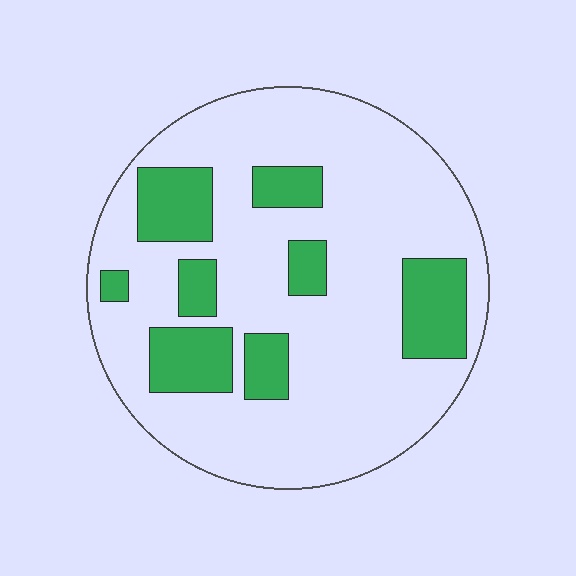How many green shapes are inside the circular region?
8.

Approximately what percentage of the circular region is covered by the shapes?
Approximately 25%.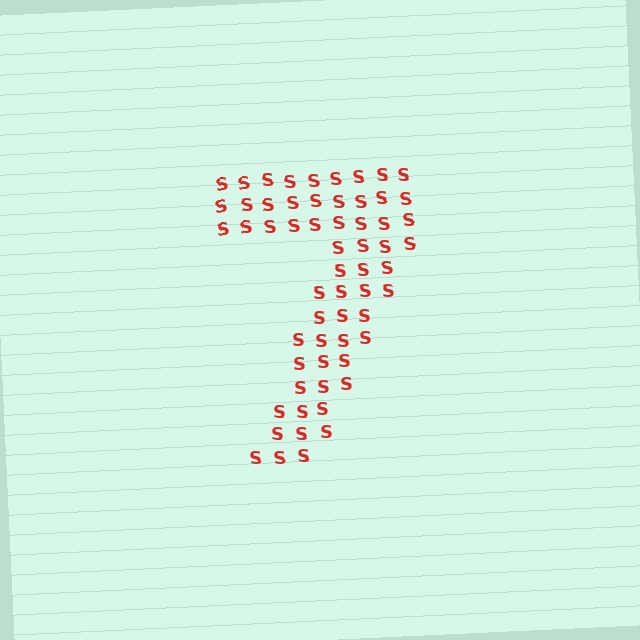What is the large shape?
The large shape is the digit 7.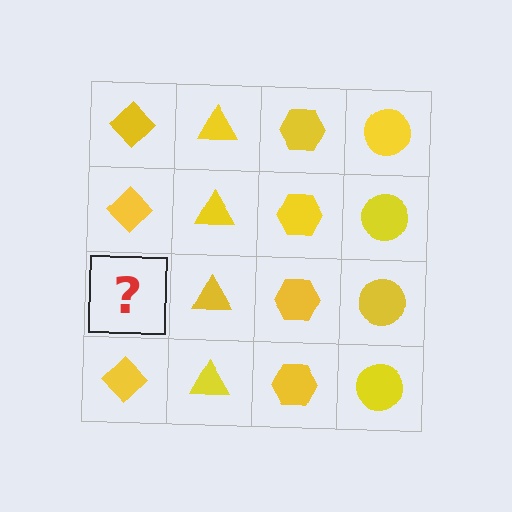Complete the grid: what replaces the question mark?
The question mark should be replaced with a yellow diamond.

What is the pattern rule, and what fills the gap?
The rule is that each column has a consistent shape. The gap should be filled with a yellow diamond.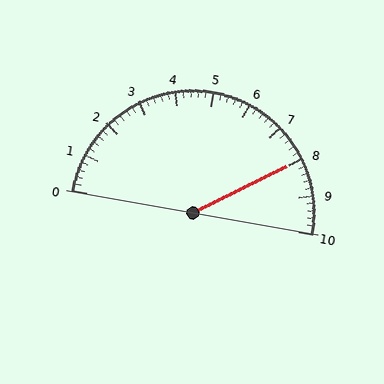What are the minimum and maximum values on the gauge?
The gauge ranges from 0 to 10.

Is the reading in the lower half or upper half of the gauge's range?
The reading is in the upper half of the range (0 to 10).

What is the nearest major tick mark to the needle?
The nearest major tick mark is 8.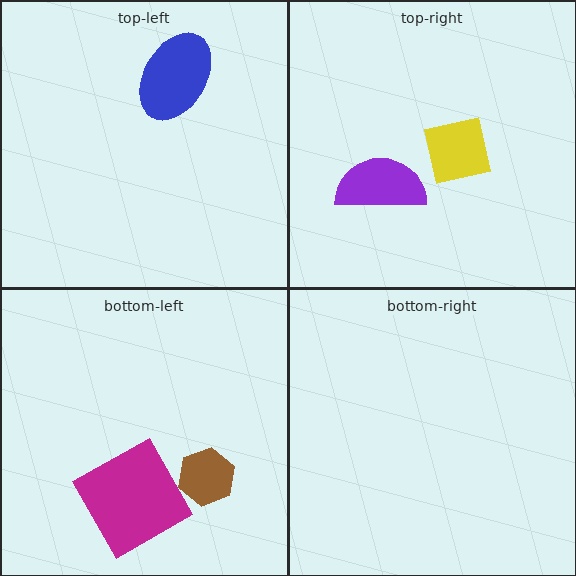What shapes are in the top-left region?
The blue ellipse.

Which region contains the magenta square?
The bottom-left region.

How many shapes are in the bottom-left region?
2.